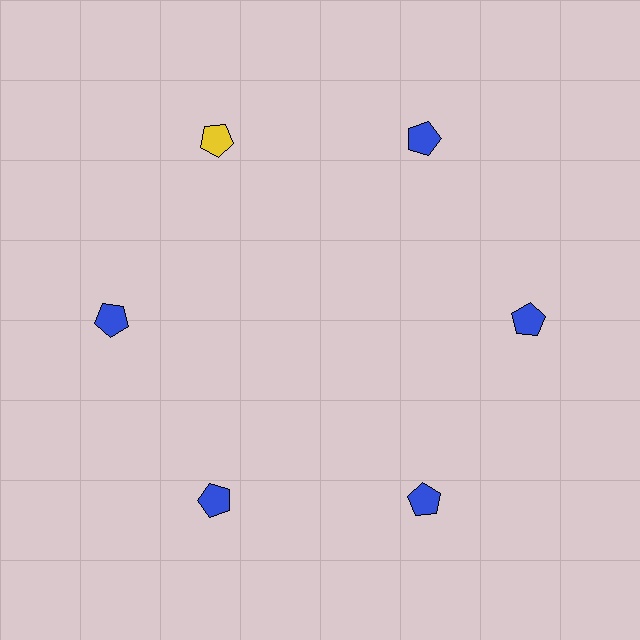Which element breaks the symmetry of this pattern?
The yellow pentagon at roughly the 11 o'clock position breaks the symmetry. All other shapes are blue pentagons.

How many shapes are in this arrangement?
There are 6 shapes arranged in a ring pattern.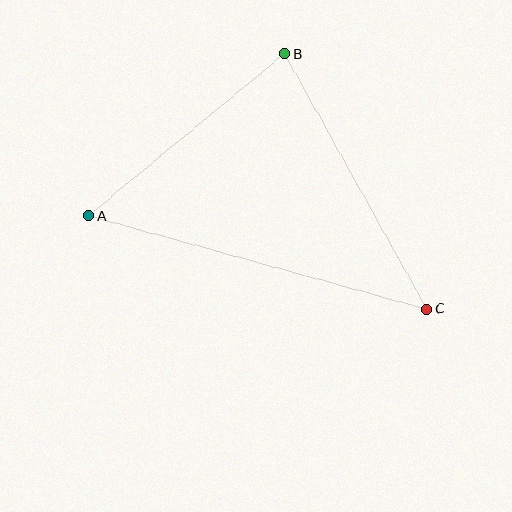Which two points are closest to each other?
Points A and B are closest to each other.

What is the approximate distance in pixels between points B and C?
The distance between B and C is approximately 293 pixels.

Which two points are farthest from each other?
Points A and C are farthest from each other.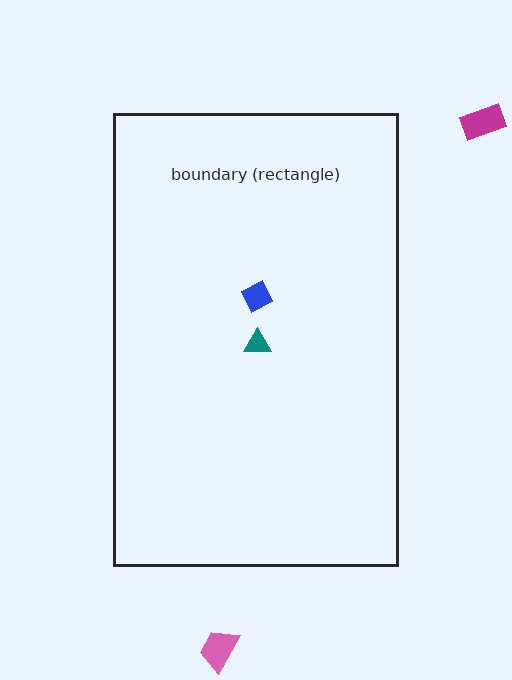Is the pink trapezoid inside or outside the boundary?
Outside.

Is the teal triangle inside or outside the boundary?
Inside.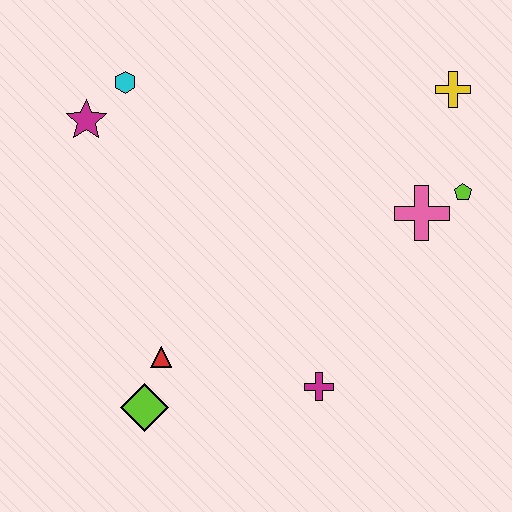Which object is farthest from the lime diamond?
The yellow cross is farthest from the lime diamond.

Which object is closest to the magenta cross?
The red triangle is closest to the magenta cross.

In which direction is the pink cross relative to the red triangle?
The pink cross is to the right of the red triangle.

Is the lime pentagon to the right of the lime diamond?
Yes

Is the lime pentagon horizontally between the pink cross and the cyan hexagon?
No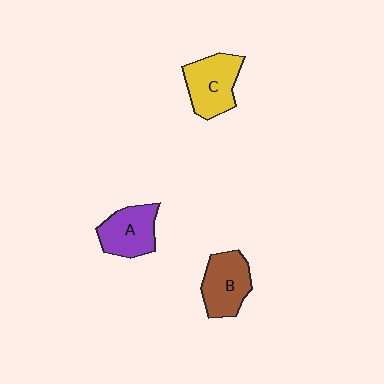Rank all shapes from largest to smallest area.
From largest to smallest: C (yellow), B (brown), A (purple).